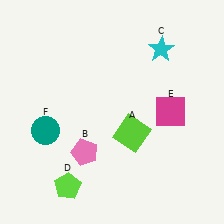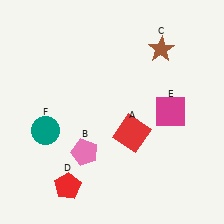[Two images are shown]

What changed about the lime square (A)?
In Image 1, A is lime. In Image 2, it changed to red.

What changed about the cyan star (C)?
In Image 1, C is cyan. In Image 2, it changed to brown.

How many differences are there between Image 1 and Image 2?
There are 3 differences between the two images.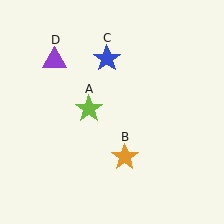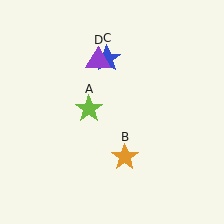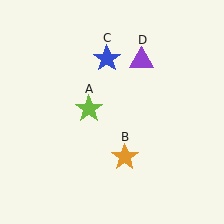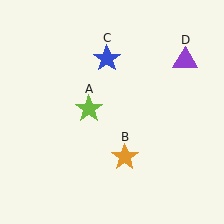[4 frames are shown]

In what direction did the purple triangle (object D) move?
The purple triangle (object D) moved right.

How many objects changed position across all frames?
1 object changed position: purple triangle (object D).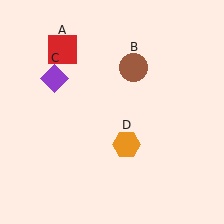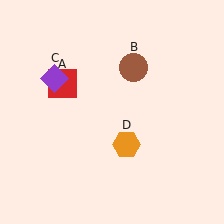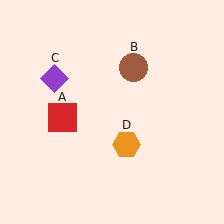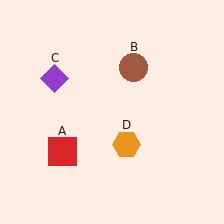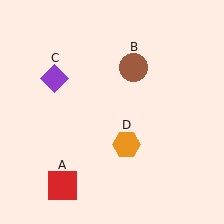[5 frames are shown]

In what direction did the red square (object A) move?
The red square (object A) moved down.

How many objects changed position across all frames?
1 object changed position: red square (object A).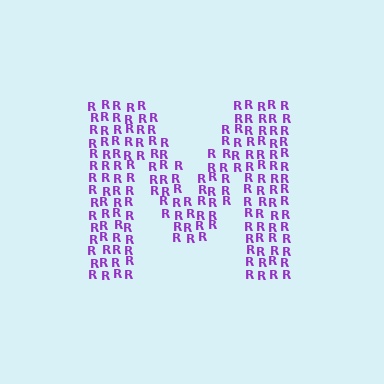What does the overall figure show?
The overall figure shows the letter M.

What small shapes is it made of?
It is made of small letter R's.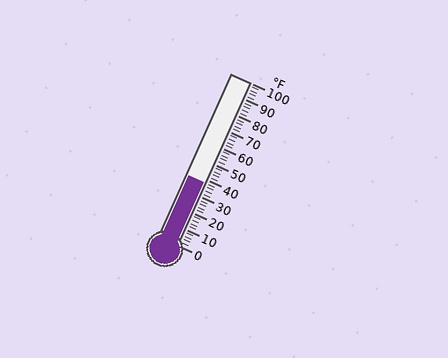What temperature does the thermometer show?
The thermometer shows approximately 38°F.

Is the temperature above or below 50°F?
The temperature is below 50°F.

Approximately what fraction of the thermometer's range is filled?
The thermometer is filled to approximately 40% of its range.